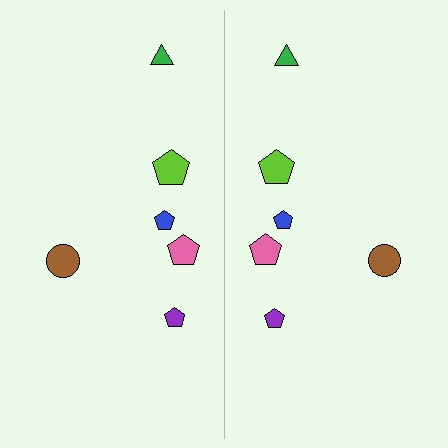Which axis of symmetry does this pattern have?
The pattern has a vertical axis of symmetry running through the center of the image.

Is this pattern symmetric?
Yes, this pattern has bilateral (reflection) symmetry.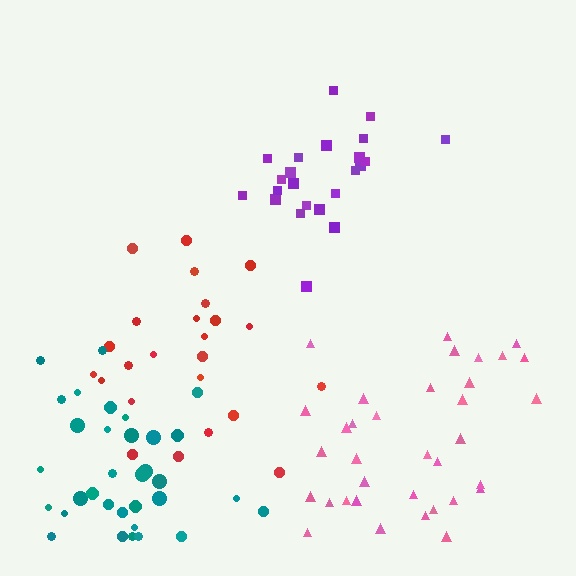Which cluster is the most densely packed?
Purple.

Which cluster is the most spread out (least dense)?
Red.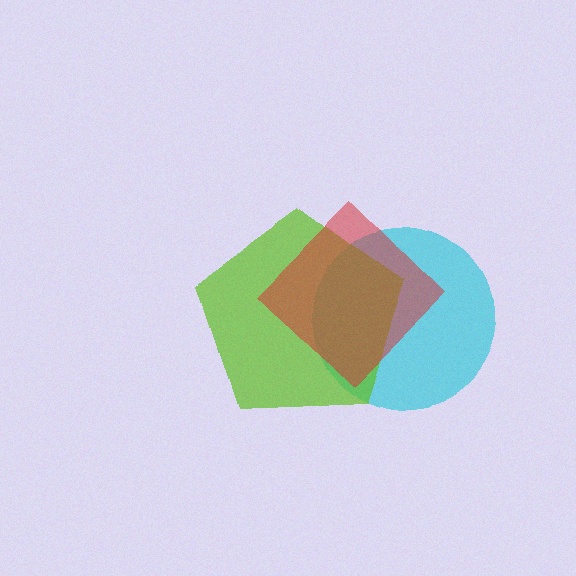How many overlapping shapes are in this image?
There are 3 overlapping shapes in the image.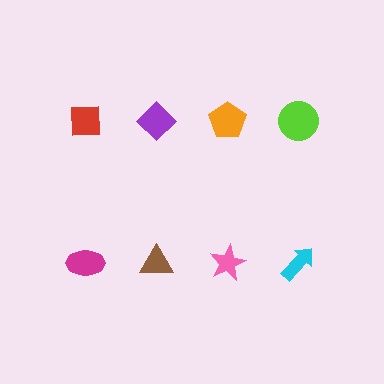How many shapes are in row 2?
4 shapes.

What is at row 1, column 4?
A lime circle.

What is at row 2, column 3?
A pink star.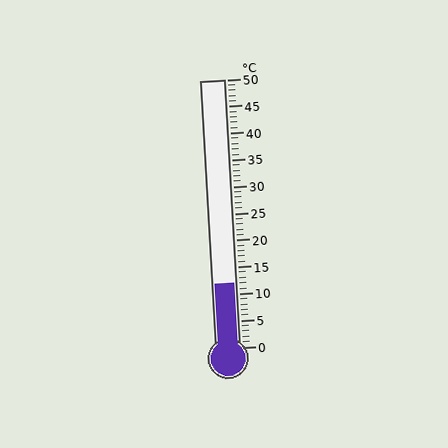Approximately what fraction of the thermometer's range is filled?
The thermometer is filled to approximately 25% of its range.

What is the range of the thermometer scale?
The thermometer scale ranges from 0°C to 50°C.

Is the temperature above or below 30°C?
The temperature is below 30°C.